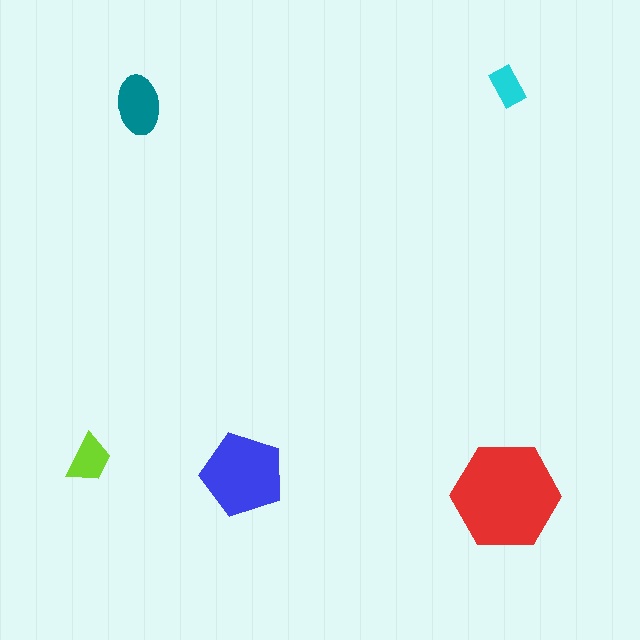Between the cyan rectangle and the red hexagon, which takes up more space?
The red hexagon.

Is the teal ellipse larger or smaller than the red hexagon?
Smaller.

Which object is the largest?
The red hexagon.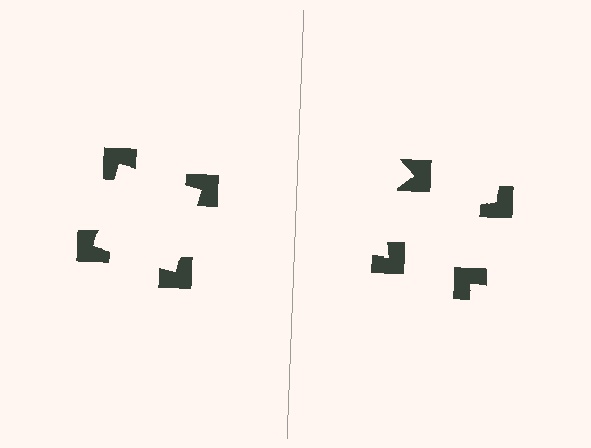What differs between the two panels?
The notched squares are positioned identically on both sides; only the wedge orientations differ. On the left they align to a square; on the right they are misaligned.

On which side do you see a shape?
An illusory square appears on the left side. On the right side the wedge cuts are rotated, so no coherent shape forms.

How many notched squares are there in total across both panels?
8 — 4 on each side.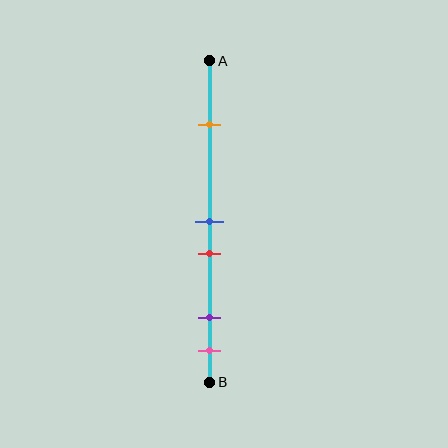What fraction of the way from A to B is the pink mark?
The pink mark is approximately 90% (0.9) of the way from A to B.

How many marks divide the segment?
There are 5 marks dividing the segment.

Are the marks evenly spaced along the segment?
No, the marks are not evenly spaced.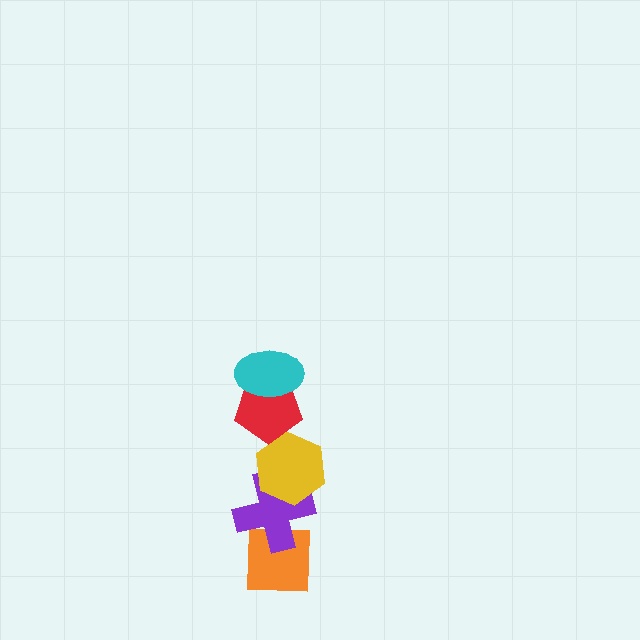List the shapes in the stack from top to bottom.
From top to bottom: the cyan ellipse, the red pentagon, the yellow hexagon, the purple cross, the orange square.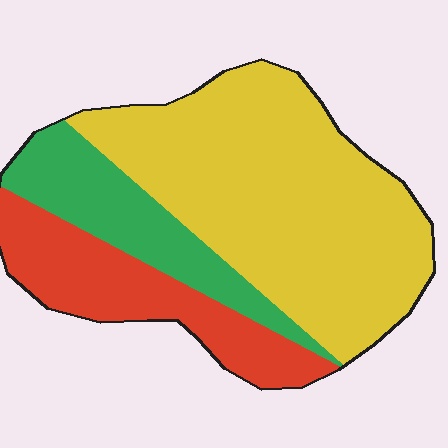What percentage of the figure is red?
Red takes up about one fifth (1/5) of the figure.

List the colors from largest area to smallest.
From largest to smallest: yellow, red, green.